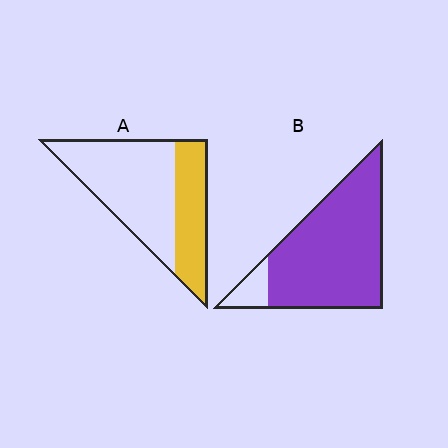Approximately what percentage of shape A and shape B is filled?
A is approximately 35% and B is approximately 90%.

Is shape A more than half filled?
No.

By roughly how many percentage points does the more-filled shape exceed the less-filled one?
By roughly 55 percentage points (B over A).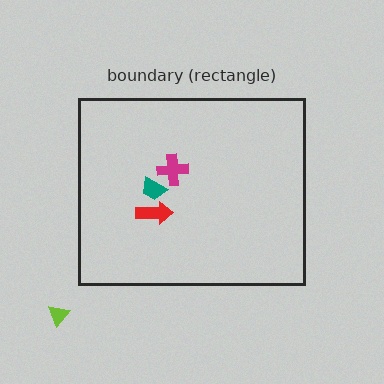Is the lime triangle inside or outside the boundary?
Outside.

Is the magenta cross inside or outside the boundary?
Inside.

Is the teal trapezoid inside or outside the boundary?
Inside.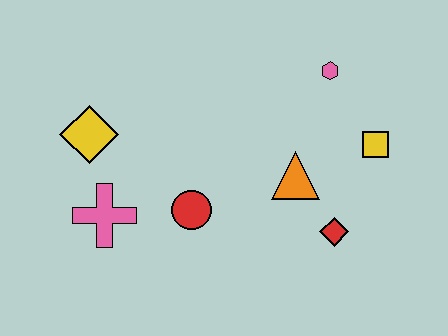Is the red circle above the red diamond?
Yes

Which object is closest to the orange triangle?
The red diamond is closest to the orange triangle.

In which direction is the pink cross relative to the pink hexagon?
The pink cross is to the left of the pink hexagon.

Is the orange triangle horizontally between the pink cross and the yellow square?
Yes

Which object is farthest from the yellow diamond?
The yellow square is farthest from the yellow diamond.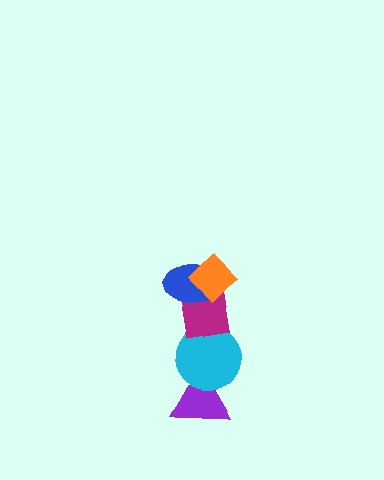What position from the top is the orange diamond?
The orange diamond is 1st from the top.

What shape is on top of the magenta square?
The blue ellipse is on top of the magenta square.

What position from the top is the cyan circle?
The cyan circle is 4th from the top.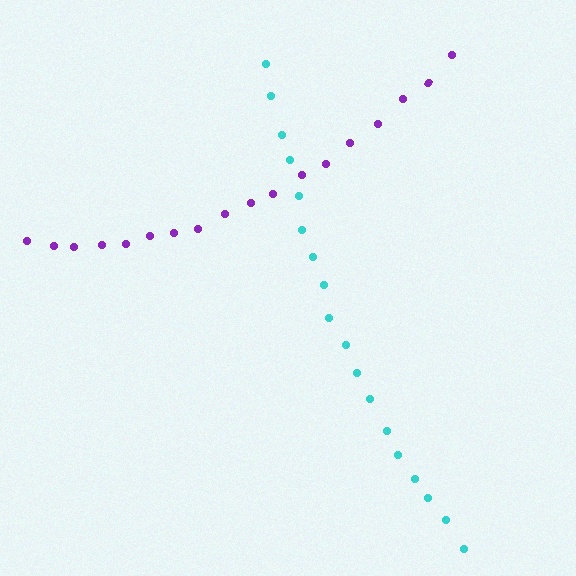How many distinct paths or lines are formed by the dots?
There are 2 distinct paths.